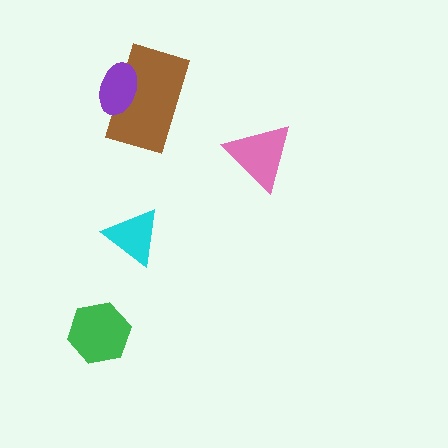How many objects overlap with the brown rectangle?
1 object overlaps with the brown rectangle.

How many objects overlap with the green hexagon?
0 objects overlap with the green hexagon.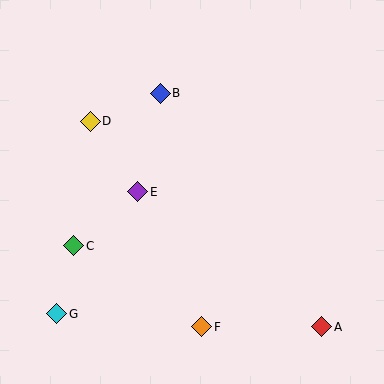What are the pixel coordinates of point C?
Point C is at (74, 246).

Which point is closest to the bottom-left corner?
Point G is closest to the bottom-left corner.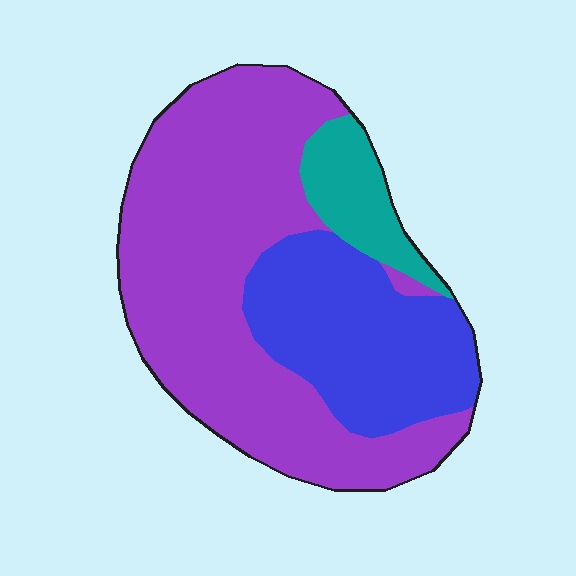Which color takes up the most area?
Purple, at roughly 60%.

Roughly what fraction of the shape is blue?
Blue covers roughly 30% of the shape.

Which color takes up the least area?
Teal, at roughly 10%.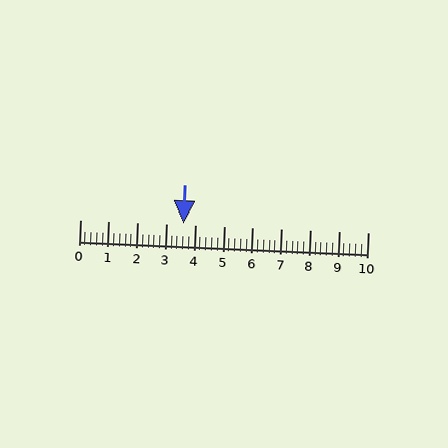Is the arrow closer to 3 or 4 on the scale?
The arrow is closer to 4.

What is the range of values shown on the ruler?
The ruler shows values from 0 to 10.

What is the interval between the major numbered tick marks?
The major tick marks are spaced 1 units apart.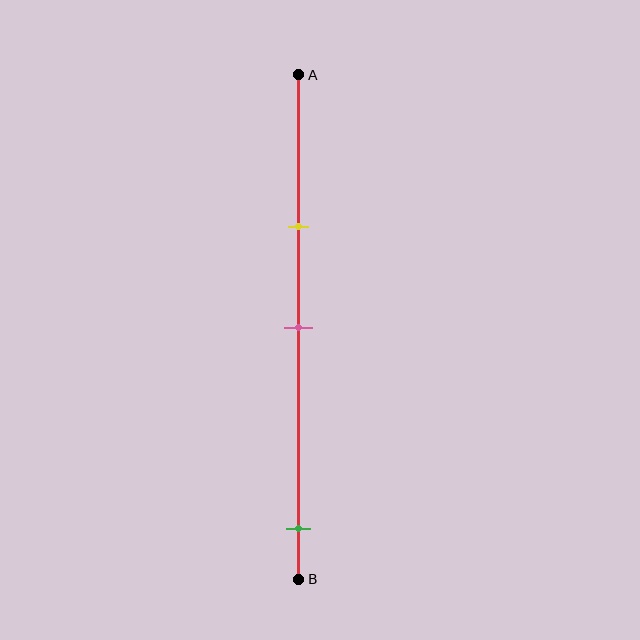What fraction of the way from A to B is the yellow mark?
The yellow mark is approximately 30% (0.3) of the way from A to B.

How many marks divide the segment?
There are 3 marks dividing the segment.